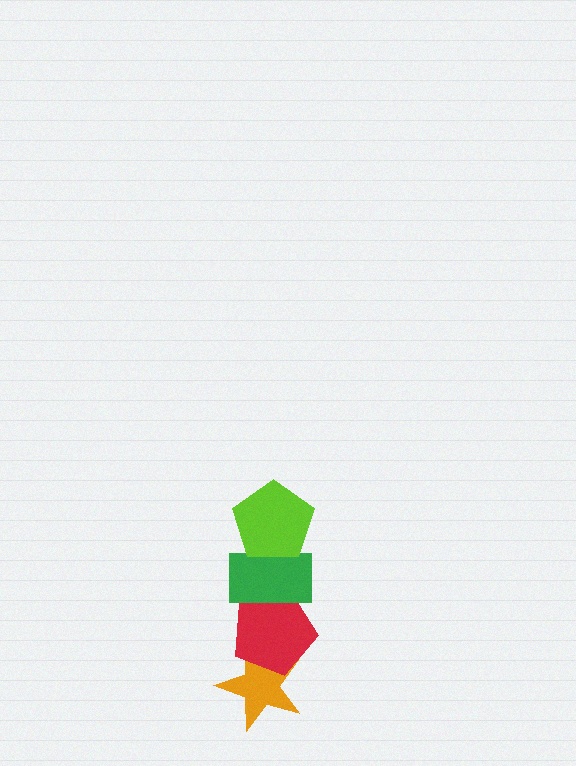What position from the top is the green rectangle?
The green rectangle is 2nd from the top.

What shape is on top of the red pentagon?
The green rectangle is on top of the red pentagon.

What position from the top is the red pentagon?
The red pentagon is 3rd from the top.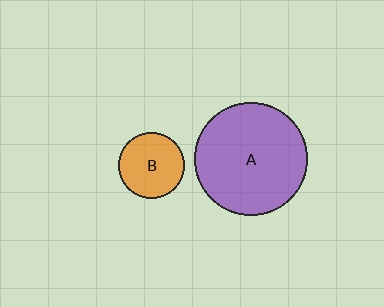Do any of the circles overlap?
No, none of the circles overlap.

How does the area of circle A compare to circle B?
Approximately 2.9 times.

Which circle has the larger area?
Circle A (purple).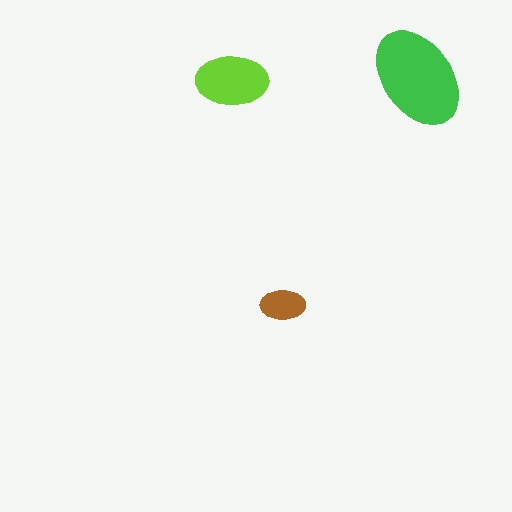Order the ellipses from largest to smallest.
the green one, the lime one, the brown one.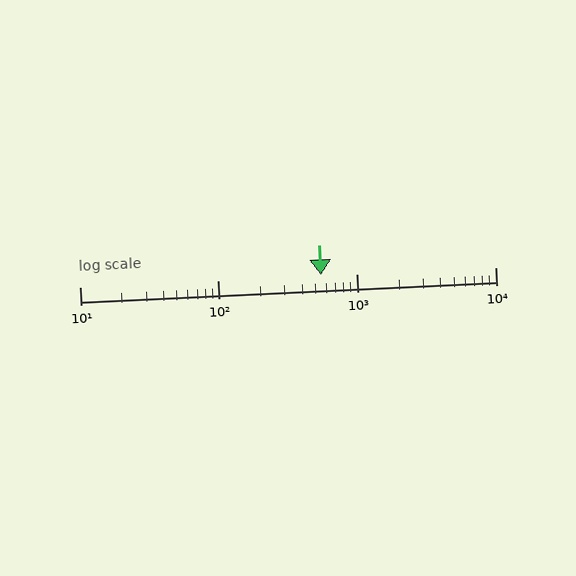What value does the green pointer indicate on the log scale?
The pointer indicates approximately 550.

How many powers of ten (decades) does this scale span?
The scale spans 3 decades, from 10 to 10000.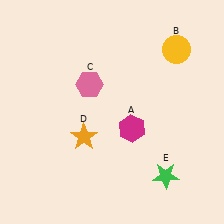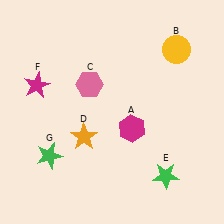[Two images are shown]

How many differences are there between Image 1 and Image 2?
There are 2 differences between the two images.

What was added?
A magenta star (F), a green star (G) were added in Image 2.